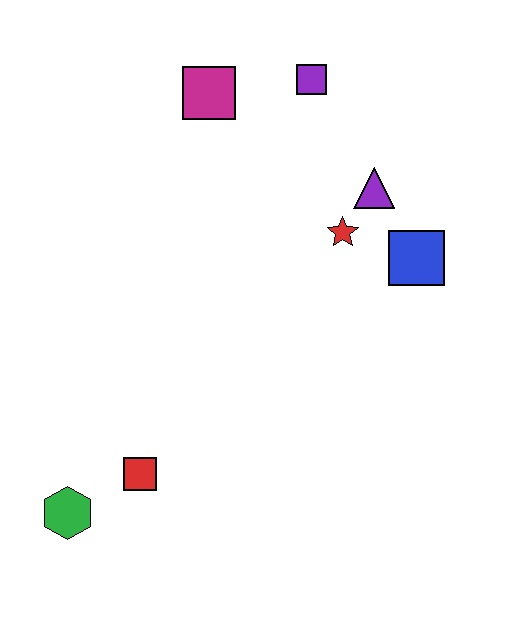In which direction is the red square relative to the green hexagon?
The red square is to the right of the green hexagon.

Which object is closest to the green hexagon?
The red square is closest to the green hexagon.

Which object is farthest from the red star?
The green hexagon is farthest from the red star.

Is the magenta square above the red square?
Yes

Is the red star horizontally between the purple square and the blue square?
Yes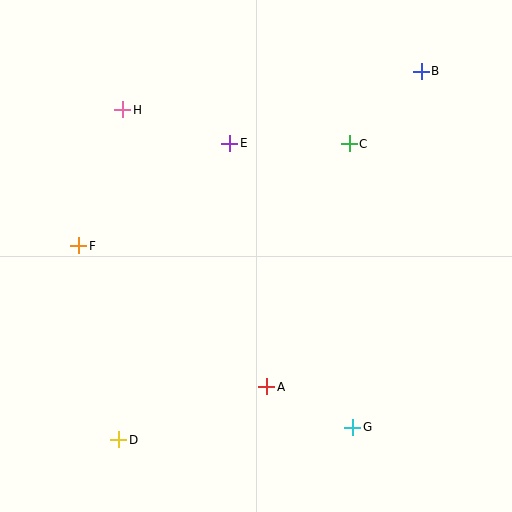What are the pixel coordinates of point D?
Point D is at (119, 440).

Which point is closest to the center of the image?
Point E at (230, 143) is closest to the center.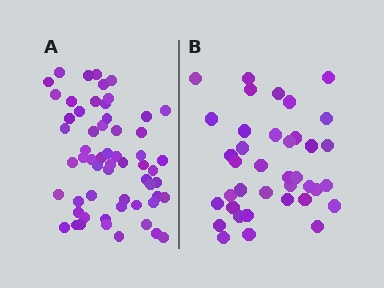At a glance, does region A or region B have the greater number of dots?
Region A (the left region) has more dots.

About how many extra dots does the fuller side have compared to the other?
Region A has approximately 20 more dots than region B.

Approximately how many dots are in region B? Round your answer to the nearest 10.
About 40 dots. (The exact count is 38, which rounds to 40.)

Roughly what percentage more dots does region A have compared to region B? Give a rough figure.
About 55% more.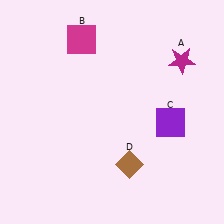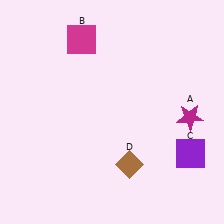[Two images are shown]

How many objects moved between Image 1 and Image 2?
2 objects moved between the two images.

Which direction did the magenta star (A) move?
The magenta star (A) moved down.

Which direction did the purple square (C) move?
The purple square (C) moved down.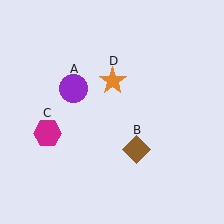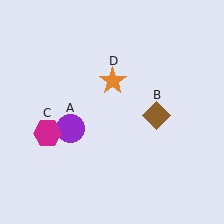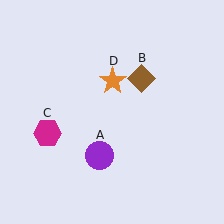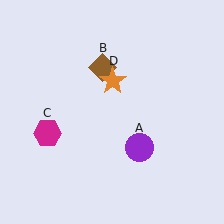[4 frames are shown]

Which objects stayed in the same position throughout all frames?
Magenta hexagon (object C) and orange star (object D) remained stationary.